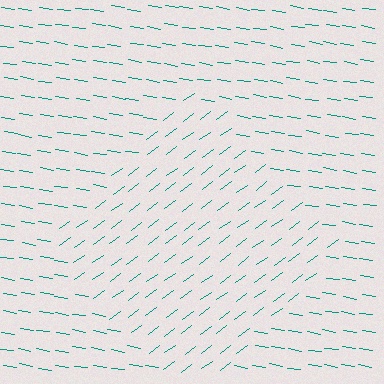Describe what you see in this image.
The image is filled with small teal line segments. A diamond region in the image has lines oriented differently from the surrounding lines, creating a visible texture boundary.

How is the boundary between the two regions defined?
The boundary is defined purely by a change in line orientation (approximately 45 degrees difference). All lines are the same color and thickness.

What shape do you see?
I see a diamond.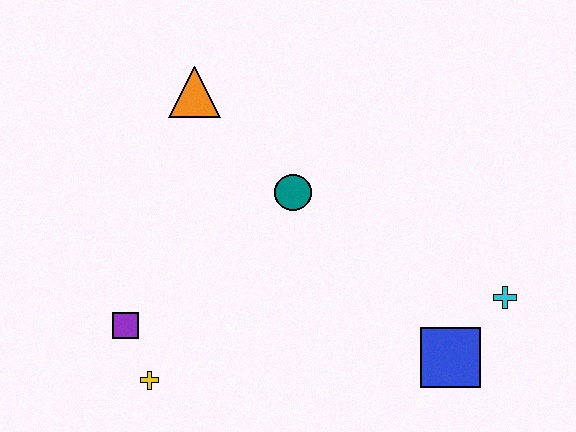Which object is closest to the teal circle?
The orange triangle is closest to the teal circle.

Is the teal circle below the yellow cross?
No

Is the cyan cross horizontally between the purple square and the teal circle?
No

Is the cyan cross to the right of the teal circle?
Yes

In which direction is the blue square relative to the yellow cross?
The blue square is to the right of the yellow cross.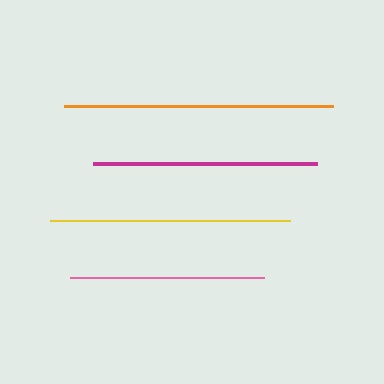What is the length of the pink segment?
The pink segment is approximately 194 pixels long.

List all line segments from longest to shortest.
From longest to shortest: orange, yellow, magenta, pink.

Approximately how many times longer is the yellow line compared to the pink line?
The yellow line is approximately 1.2 times the length of the pink line.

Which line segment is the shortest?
The pink line is the shortest at approximately 194 pixels.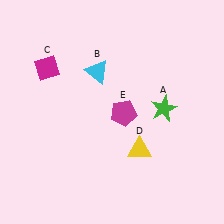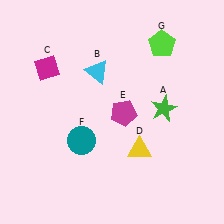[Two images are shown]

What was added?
A teal circle (F), a lime pentagon (G) were added in Image 2.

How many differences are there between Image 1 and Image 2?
There are 2 differences between the two images.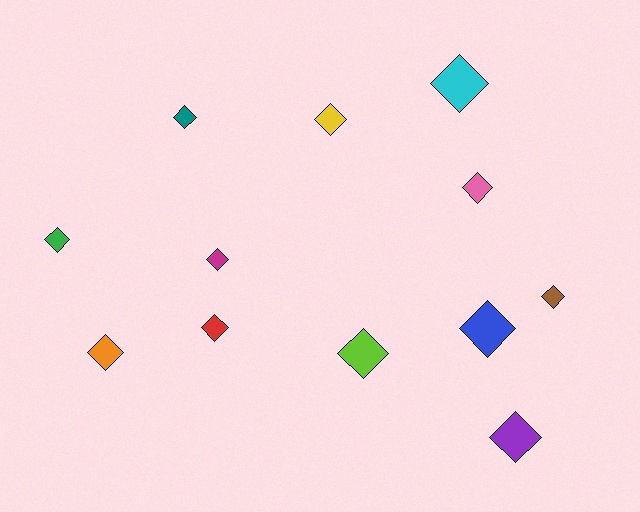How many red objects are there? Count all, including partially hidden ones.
There is 1 red object.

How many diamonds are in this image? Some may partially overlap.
There are 12 diamonds.